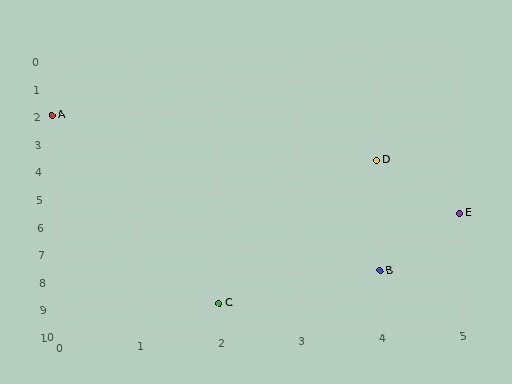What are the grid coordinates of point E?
Point E is at grid coordinates (5, 6).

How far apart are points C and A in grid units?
Points C and A are 2 columns and 7 rows apart (about 7.3 grid units diagonally).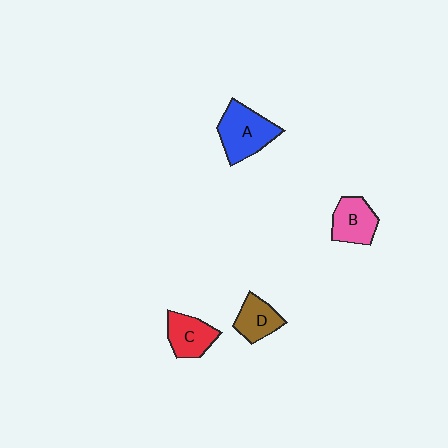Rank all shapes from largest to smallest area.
From largest to smallest: A (blue), B (pink), C (red), D (brown).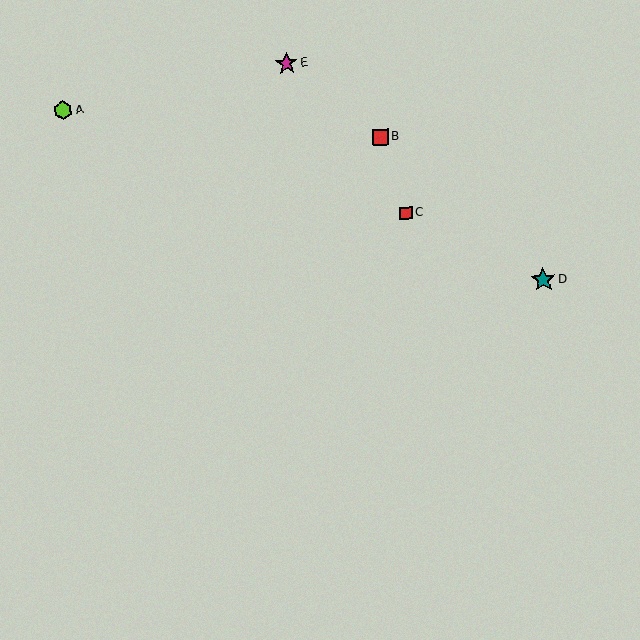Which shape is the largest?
The teal star (labeled D) is the largest.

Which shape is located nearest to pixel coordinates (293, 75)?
The magenta star (labeled E) at (287, 64) is nearest to that location.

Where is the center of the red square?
The center of the red square is at (381, 137).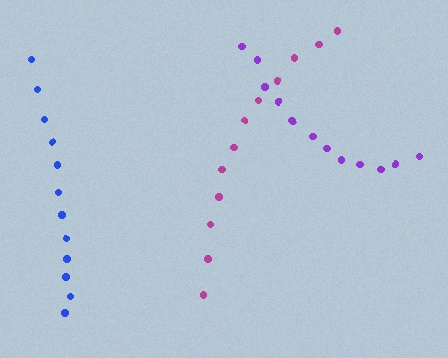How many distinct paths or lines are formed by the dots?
There are 3 distinct paths.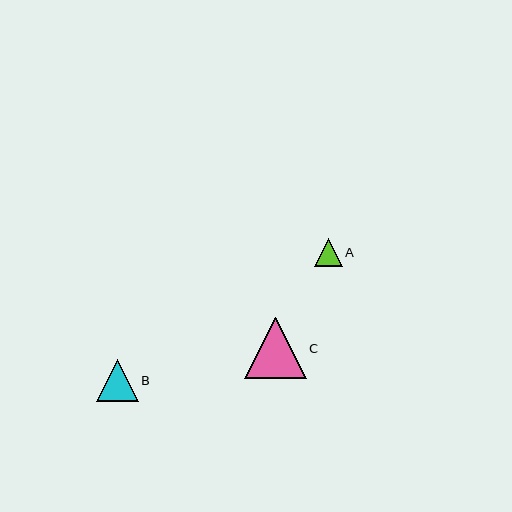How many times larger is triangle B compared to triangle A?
Triangle B is approximately 1.5 times the size of triangle A.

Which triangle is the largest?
Triangle C is the largest with a size of approximately 62 pixels.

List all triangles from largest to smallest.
From largest to smallest: C, B, A.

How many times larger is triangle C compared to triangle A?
Triangle C is approximately 2.2 times the size of triangle A.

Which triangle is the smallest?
Triangle A is the smallest with a size of approximately 28 pixels.